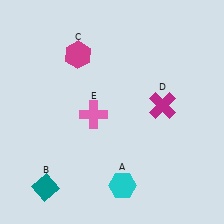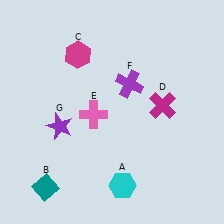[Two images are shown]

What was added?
A purple cross (F), a purple star (G) were added in Image 2.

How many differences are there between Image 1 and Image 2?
There are 2 differences between the two images.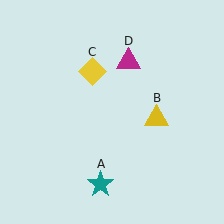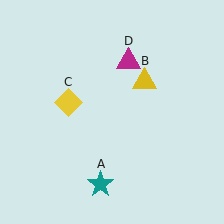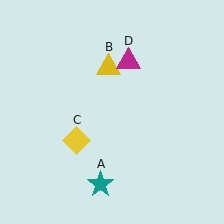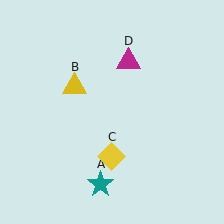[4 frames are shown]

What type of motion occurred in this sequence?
The yellow triangle (object B), yellow diamond (object C) rotated counterclockwise around the center of the scene.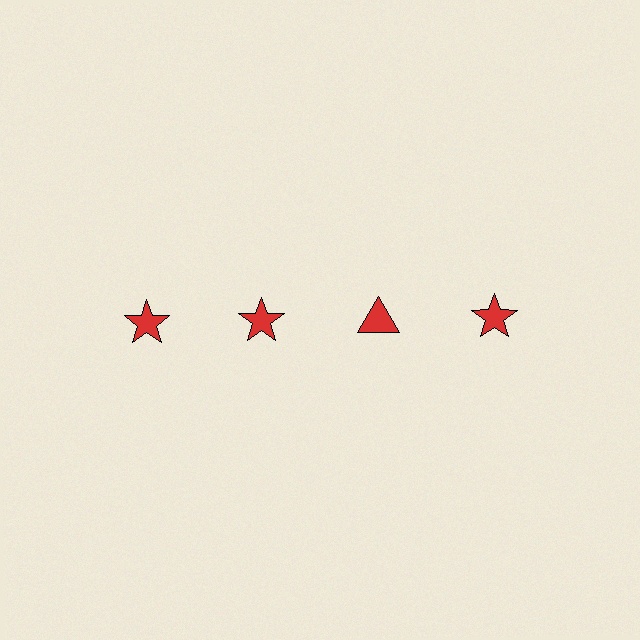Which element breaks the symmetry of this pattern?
The red triangle in the top row, center column breaks the symmetry. All other shapes are red stars.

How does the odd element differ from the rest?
It has a different shape: triangle instead of star.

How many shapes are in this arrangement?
There are 4 shapes arranged in a grid pattern.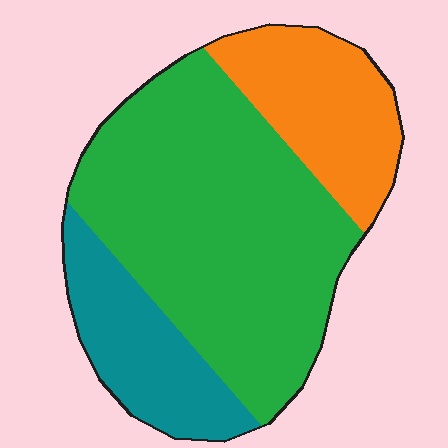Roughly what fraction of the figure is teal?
Teal covers 19% of the figure.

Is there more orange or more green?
Green.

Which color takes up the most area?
Green, at roughly 60%.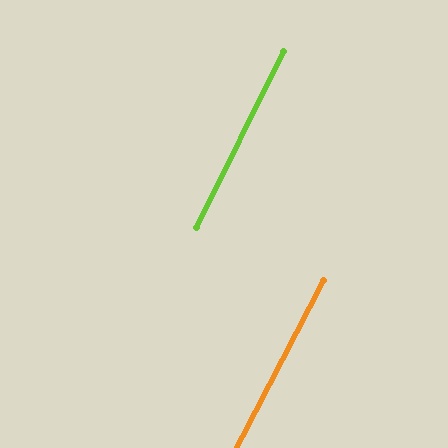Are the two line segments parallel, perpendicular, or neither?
Parallel — their directions differ by only 1.4°.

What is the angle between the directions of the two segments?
Approximately 1 degree.